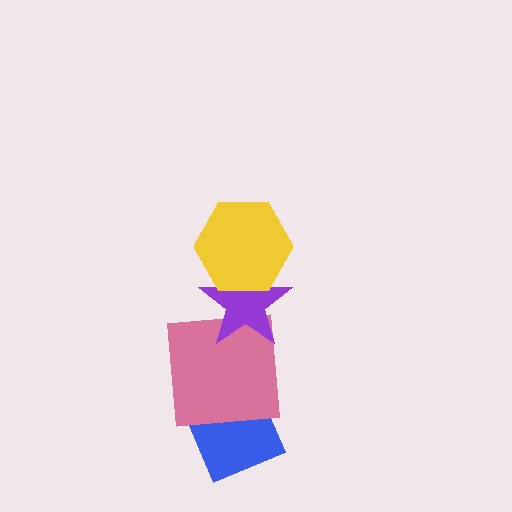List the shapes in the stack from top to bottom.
From top to bottom: the yellow hexagon, the purple star, the pink square, the blue diamond.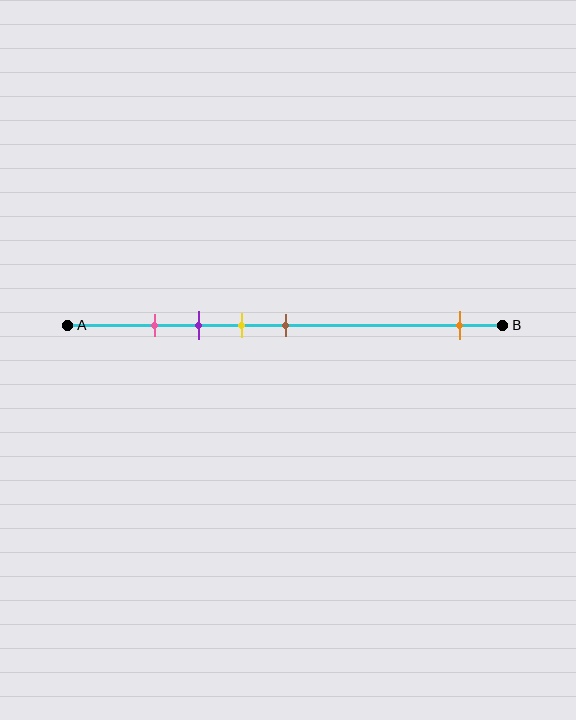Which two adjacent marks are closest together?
The pink and purple marks are the closest adjacent pair.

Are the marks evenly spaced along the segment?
No, the marks are not evenly spaced.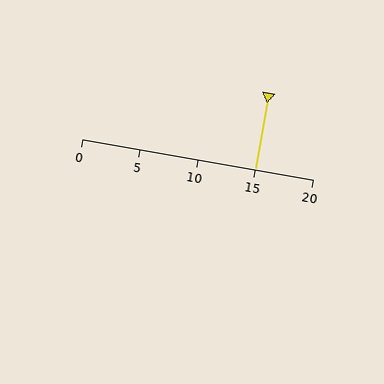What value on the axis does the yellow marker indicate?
The marker indicates approximately 15.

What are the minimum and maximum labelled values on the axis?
The axis runs from 0 to 20.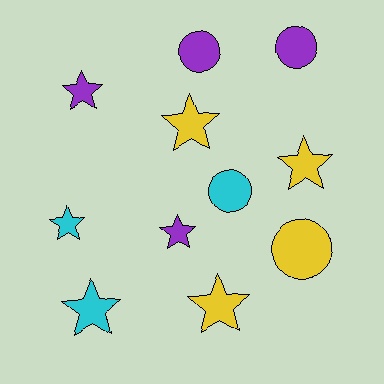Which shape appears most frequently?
Star, with 7 objects.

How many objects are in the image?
There are 11 objects.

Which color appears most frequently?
Purple, with 4 objects.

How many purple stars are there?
There are 2 purple stars.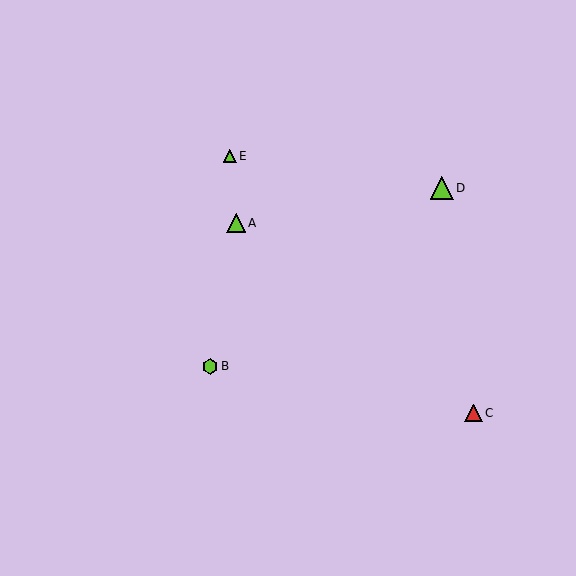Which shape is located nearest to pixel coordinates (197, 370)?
The lime hexagon (labeled B) at (210, 366) is nearest to that location.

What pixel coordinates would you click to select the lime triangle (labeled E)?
Click at (230, 156) to select the lime triangle E.